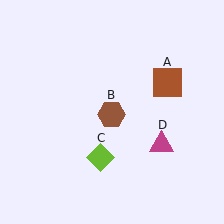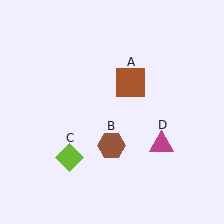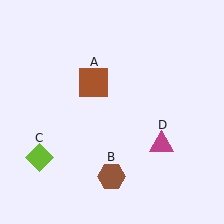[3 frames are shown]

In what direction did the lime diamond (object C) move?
The lime diamond (object C) moved left.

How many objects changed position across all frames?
3 objects changed position: brown square (object A), brown hexagon (object B), lime diamond (object C).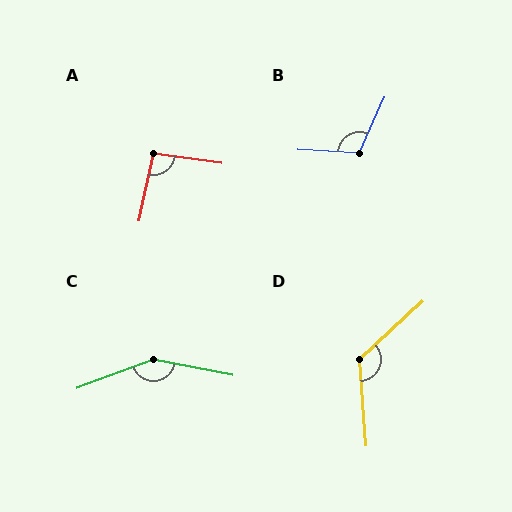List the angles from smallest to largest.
A (94°), B (111°), D (128°), C (149°).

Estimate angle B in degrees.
Approximately 111 degrees.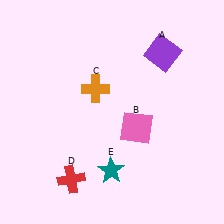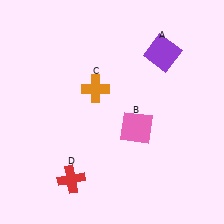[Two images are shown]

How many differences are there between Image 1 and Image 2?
There is 1 difference between the two images.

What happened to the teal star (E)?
The teal star (E) was removed in Image 2. It was in the bottom-left area of Image 1.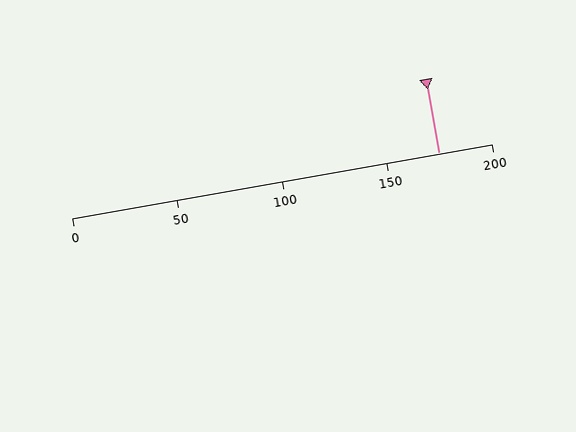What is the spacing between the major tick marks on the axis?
The major ticks are spaced 50 apart.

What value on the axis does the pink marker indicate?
The marker indicates approximately 175.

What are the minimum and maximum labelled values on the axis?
The axis runs from 0 to 200.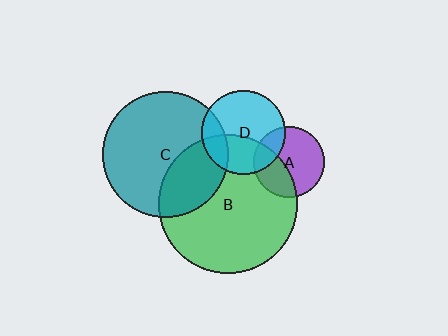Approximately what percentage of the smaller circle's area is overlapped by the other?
Approximately 25%.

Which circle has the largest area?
Circle B (green).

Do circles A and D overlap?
Yes.